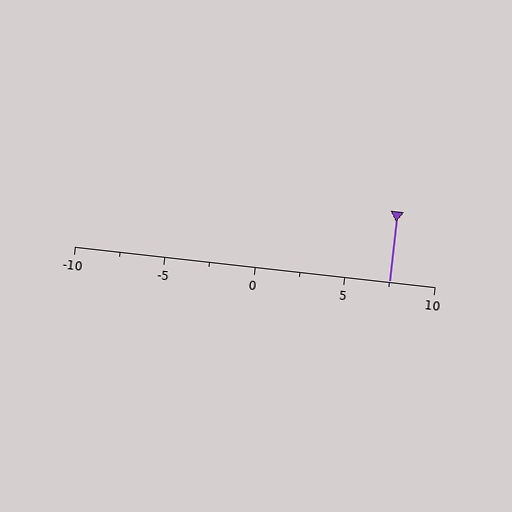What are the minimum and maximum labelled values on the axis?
The axis runs from -10 to 10.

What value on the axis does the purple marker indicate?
The marker indicates approximately 7.5.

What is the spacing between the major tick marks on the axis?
The major ticks are spaced 5 apart.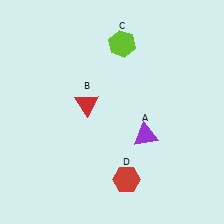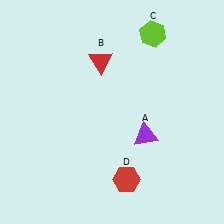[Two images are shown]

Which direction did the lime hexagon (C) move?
The lime hexagon (C) moved right.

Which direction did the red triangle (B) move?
The red triangle (B) moved up.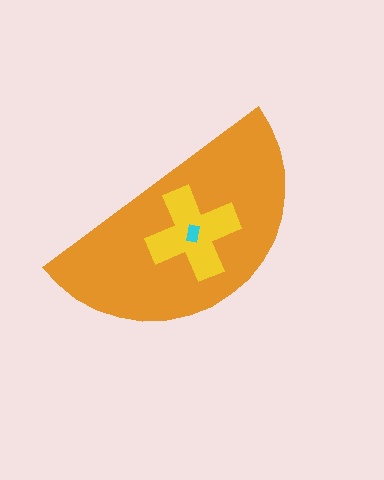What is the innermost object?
The cyan rectangle.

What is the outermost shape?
The orange semicircle.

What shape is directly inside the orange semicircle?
The yellow cross.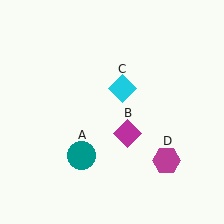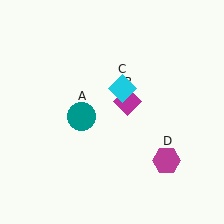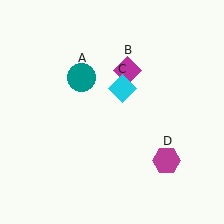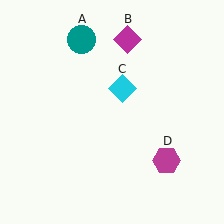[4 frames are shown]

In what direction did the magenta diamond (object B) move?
The magenta diamond (object B) moved up.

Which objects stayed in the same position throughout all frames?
Cyan diamond (object C) and magenta hexagon (object D) remained stationary.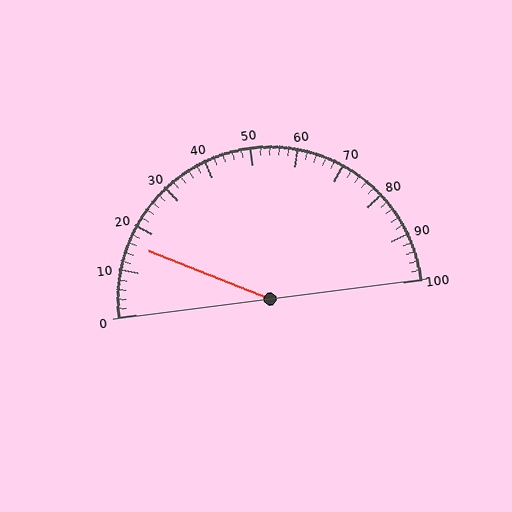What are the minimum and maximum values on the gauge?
The gauge ranges from 0 to 100.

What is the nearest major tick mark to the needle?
The nearest major tick mark is 20.